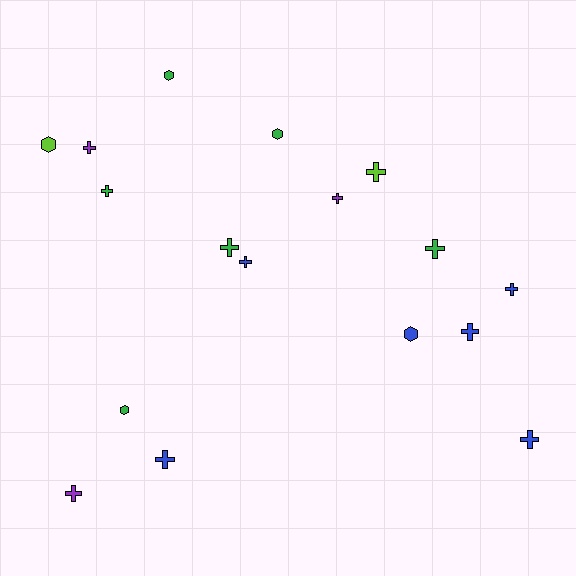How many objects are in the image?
There are 17 objects.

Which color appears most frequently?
Blue, with 6 objects.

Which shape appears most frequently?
Cross, with 12 objects.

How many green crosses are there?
There are 3 green crosses.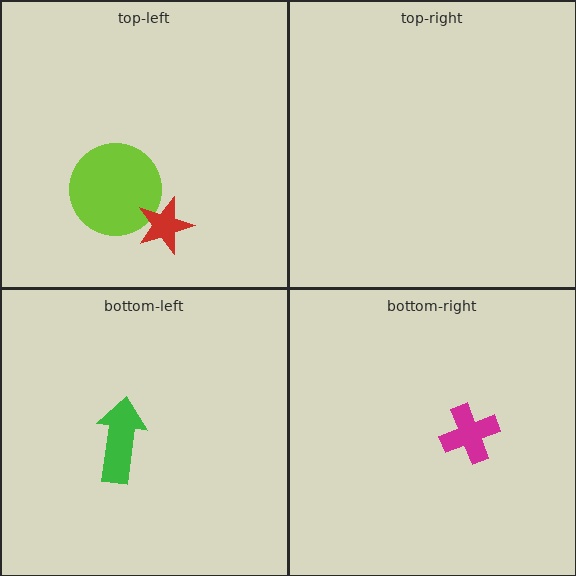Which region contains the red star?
The top-left region.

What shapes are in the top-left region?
The lime circle, the red star.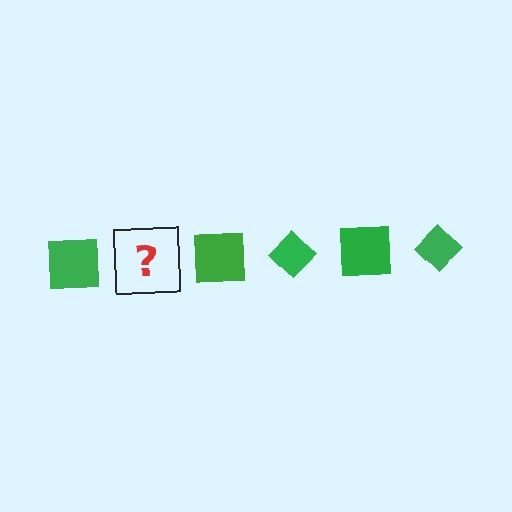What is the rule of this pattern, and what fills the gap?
The rule is that the pattern cycles through square, diamond shapes in green. The gap should be filled with a green diamond.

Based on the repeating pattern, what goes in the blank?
The blank should be a green diamond.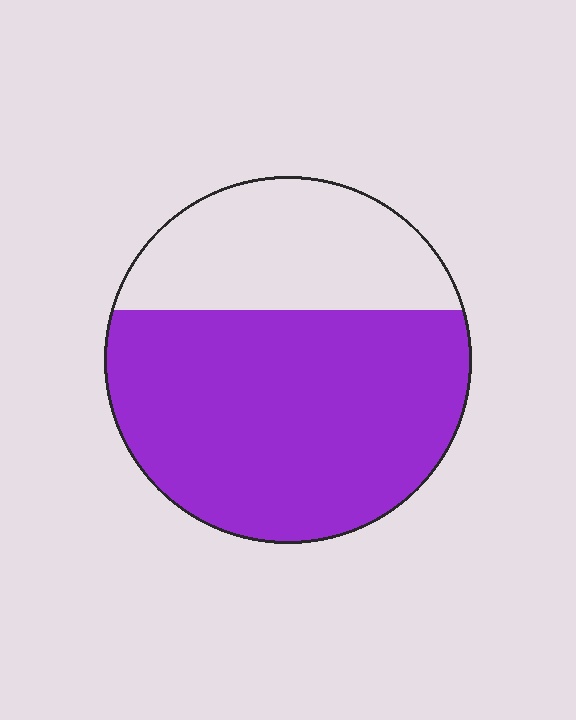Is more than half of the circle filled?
Yes.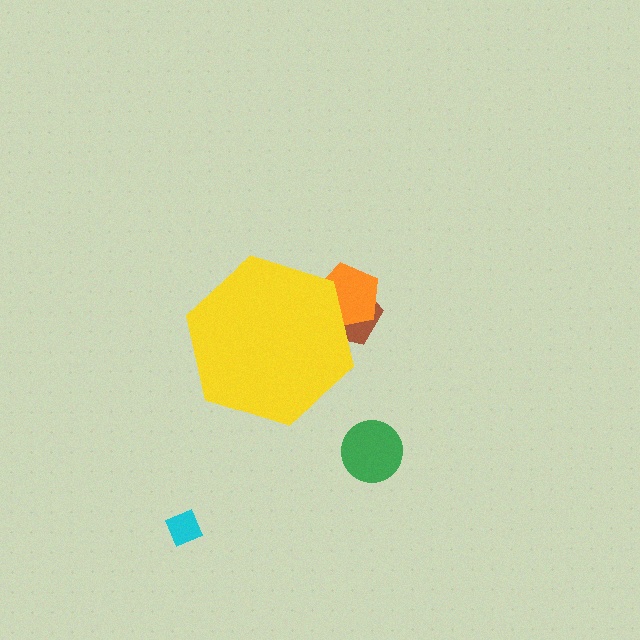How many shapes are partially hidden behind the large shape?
2 shapes are partially hidden.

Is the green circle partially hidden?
No, the green circle is fully visible.